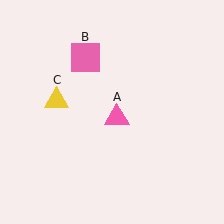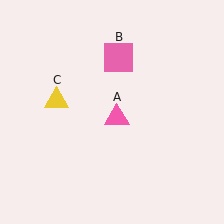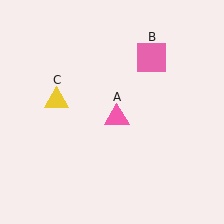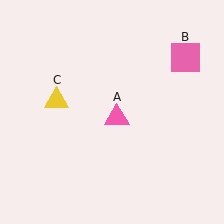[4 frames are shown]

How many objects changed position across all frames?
1 object changed position: pink square (object B).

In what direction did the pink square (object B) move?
The pink square (object B) moved right.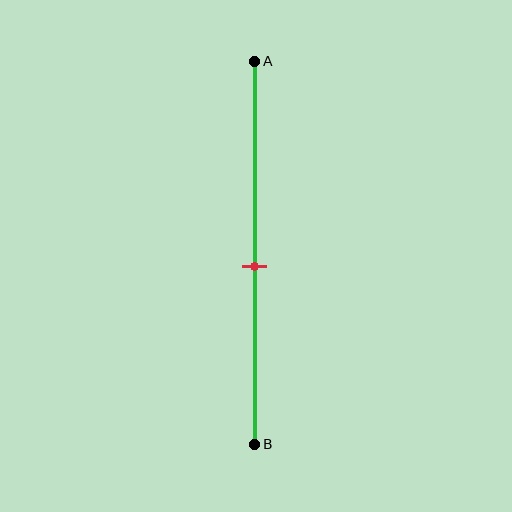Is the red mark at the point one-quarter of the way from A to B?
No, the mark is at about 55% from A, not at the 25% one-quarter point.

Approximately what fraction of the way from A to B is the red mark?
The red mark is approximately 55% of the way from A to B.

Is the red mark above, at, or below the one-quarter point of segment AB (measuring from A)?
The red mark is below the one-quarter point of segment AB.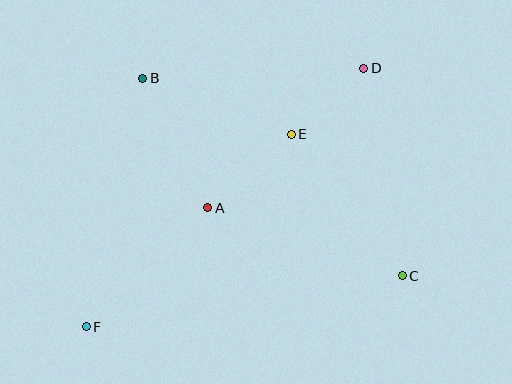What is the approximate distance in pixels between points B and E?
The distance between B and E is approximately 159 pixels.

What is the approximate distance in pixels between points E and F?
The distance between E and F is approximately 281 pixels.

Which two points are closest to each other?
Points D and E are closest to each other.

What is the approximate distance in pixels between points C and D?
The distance between C and D is approximately 211 pixels.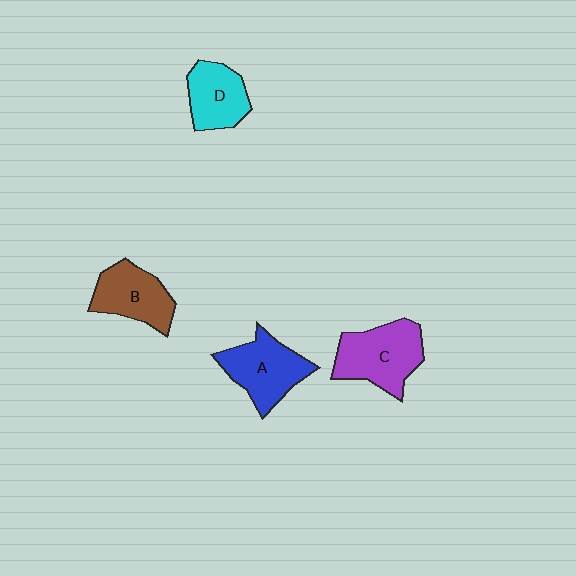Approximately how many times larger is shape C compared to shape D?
Approximately 1.4 times.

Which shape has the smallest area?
Shape D (cyan).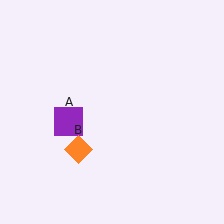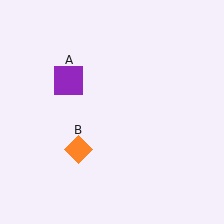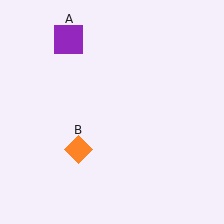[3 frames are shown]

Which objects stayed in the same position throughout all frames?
Orange diamond (object B) remained stationary.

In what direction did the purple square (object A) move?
The purple square (object A) moved up.